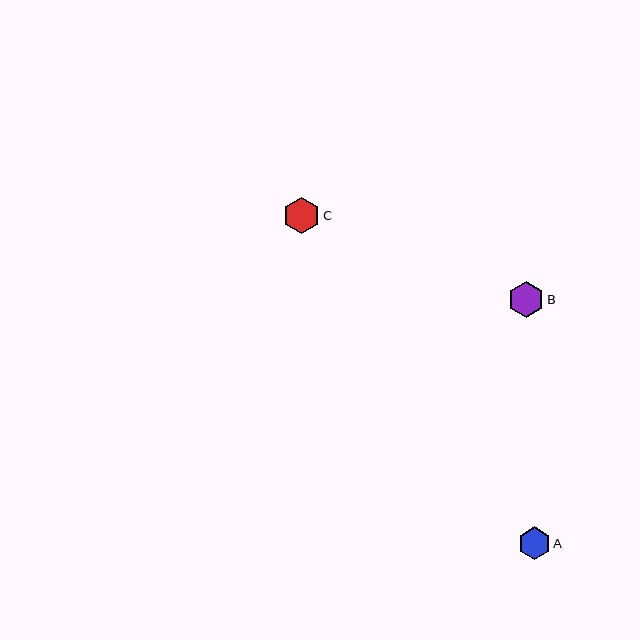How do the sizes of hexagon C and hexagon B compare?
Hexagon C and hexagon B are approximately the same size.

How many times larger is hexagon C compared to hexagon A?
Hexagon C is approximately 1.1 times the size of hexagon A.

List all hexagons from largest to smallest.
From largest to smallest: C, B, A.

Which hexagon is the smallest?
Hexagon A is the smallest with a size of approximately 32 pixels.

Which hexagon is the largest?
Hexagon C is the largest with a size of approximately 37 pixels.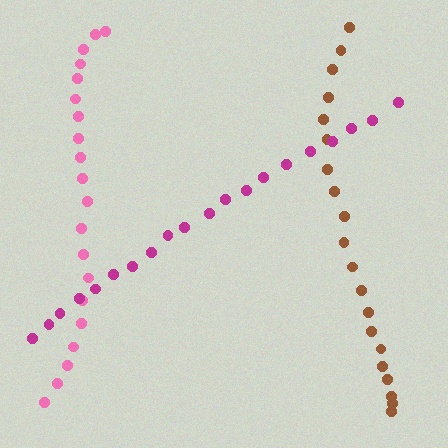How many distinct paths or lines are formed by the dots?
There are 3 distinct paths.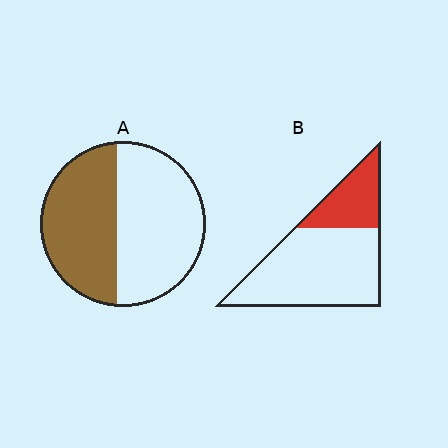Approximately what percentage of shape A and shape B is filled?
A is approximately 45% and B is approximately 30%.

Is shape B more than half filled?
No.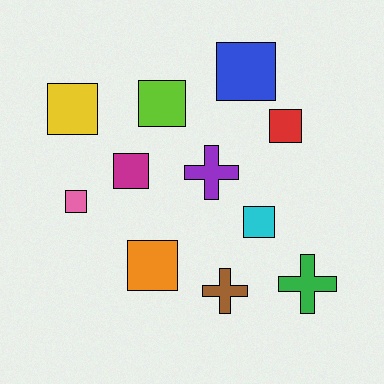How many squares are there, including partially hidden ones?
There are 8 squares.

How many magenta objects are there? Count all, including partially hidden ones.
There is 1 magenta object.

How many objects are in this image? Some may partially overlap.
There are 11 objects.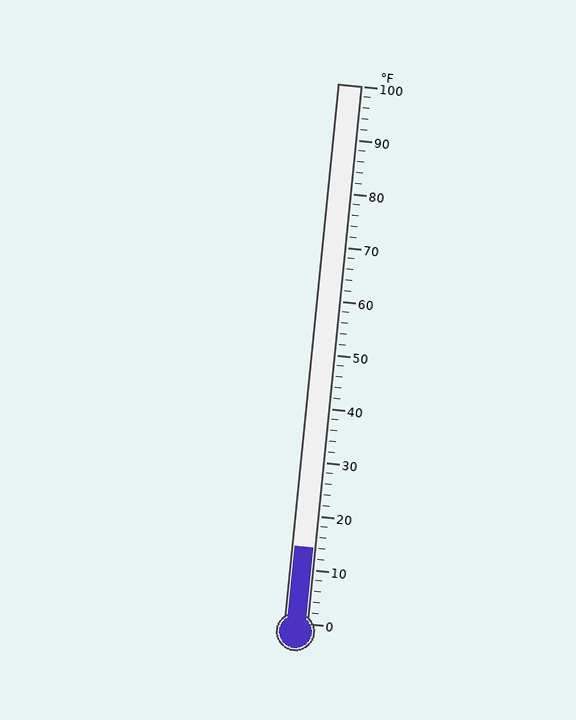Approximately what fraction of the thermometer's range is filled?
The thermometer is filled to approximately 15% of its range.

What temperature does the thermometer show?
The thermometer shows approximately 14°F.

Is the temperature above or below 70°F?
The temperature is below 70°F.